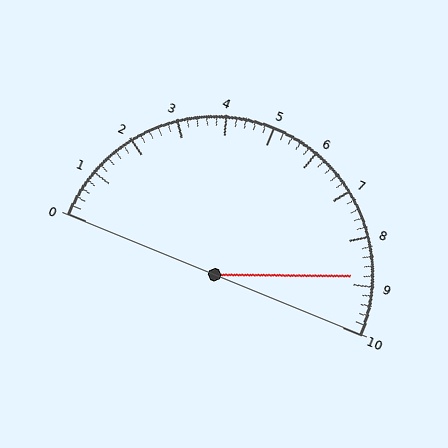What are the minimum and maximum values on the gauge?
The gauge ranges from 0 to 10.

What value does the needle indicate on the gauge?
The needle indicates approximately 8.8.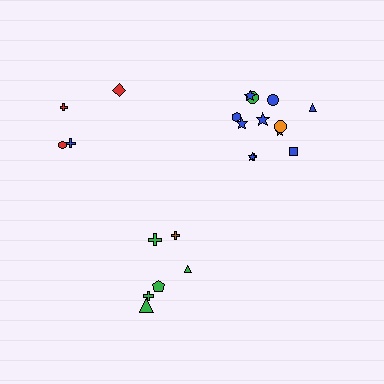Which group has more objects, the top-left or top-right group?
The top-right group.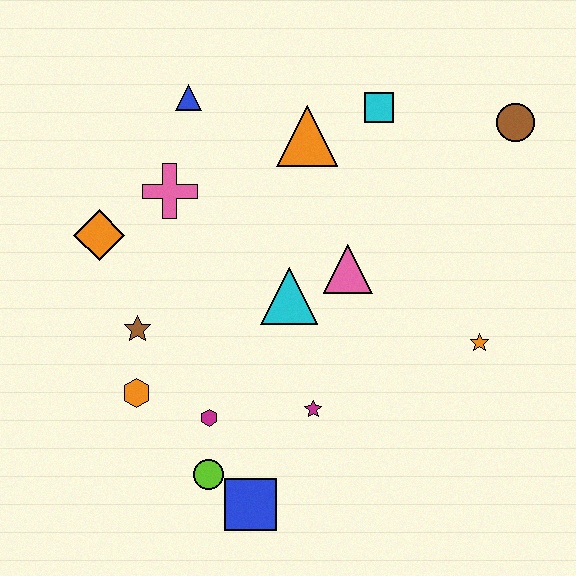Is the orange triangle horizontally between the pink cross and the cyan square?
Yes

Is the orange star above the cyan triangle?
No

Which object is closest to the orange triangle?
The cyan square is closest to the orange triangle.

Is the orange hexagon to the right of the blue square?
No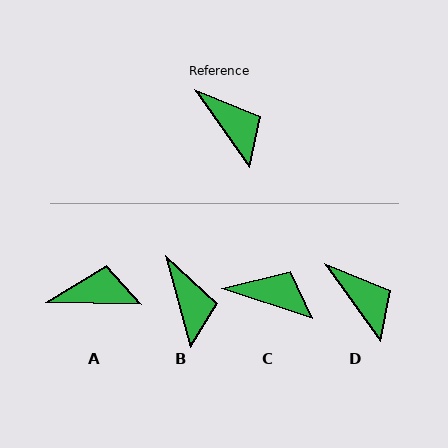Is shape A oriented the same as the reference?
No, it is off by about 53 degrees.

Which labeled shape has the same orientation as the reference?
D.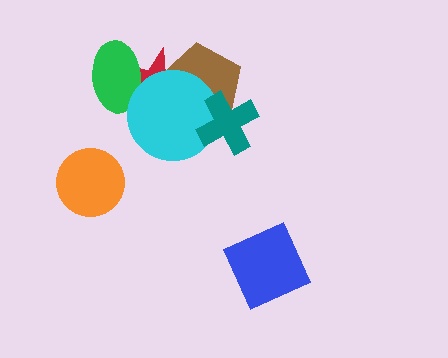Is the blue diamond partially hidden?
No, no other shape covers it.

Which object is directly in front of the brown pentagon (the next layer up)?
The cyan circle is directly in front of the brown pentagon.